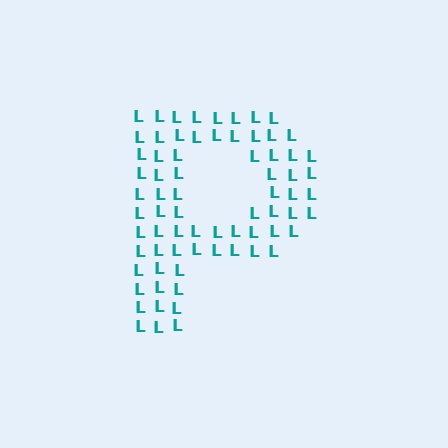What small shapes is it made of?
It is made of small letter L's.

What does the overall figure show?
The overall figure shows the letter P.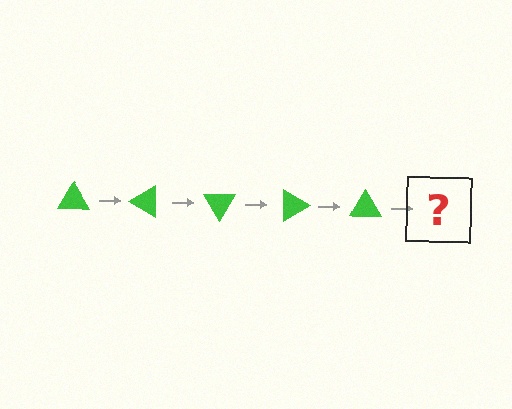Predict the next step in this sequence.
The next step is a green triangle rotated 150 degrees.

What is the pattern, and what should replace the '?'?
The pattern is that the triangle rotates 30 degrees each step. The '?' should be a green triangle rotated 150 degrees.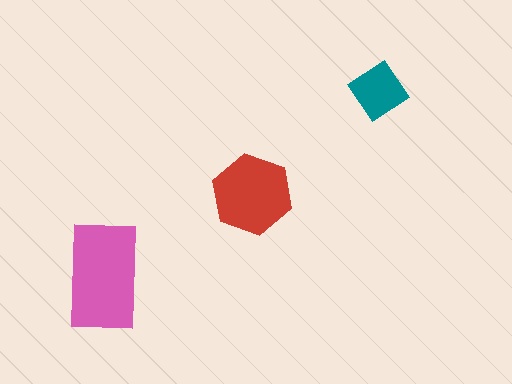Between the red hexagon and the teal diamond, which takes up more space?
The red hexagon.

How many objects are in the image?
There are 3 objects in the image.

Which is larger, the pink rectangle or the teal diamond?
The pink rectangle.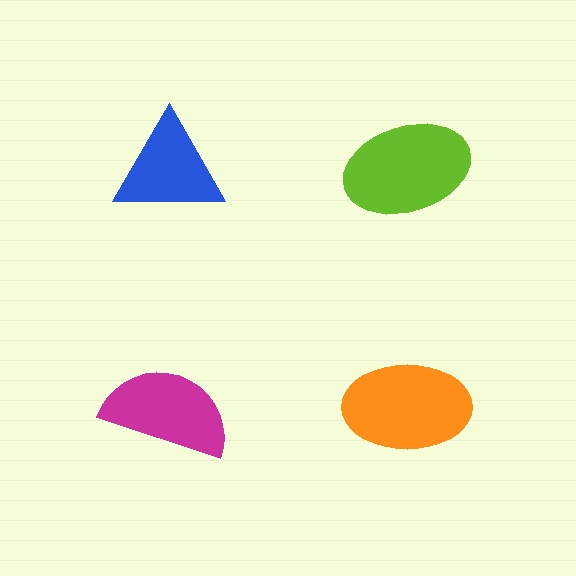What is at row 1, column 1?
A blue triangle.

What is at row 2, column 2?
An orange ellipse.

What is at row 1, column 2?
A lime ellipse.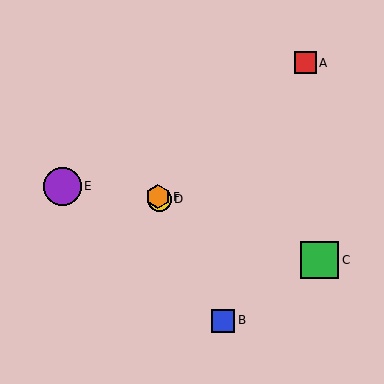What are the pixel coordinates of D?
Object D is at (159, 199).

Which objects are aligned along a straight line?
Objects B, D, F are aligned along a straight line.